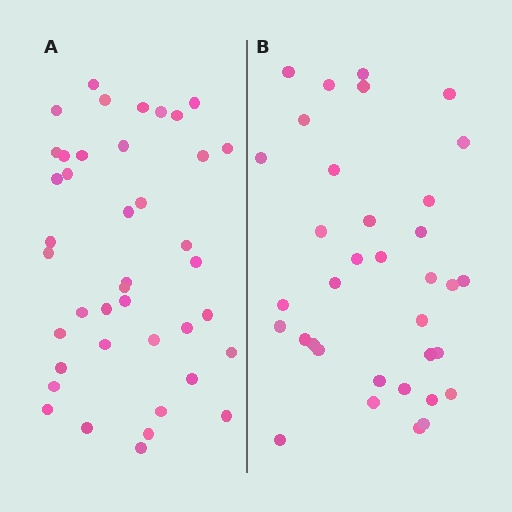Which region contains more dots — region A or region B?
Region A (the left region) has more dots.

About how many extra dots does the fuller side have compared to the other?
Region A has about 6 more dots than region B.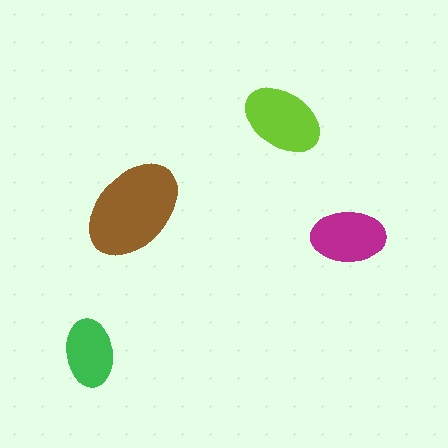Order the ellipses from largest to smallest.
the brown one, the lime one, the magenta one, the green one.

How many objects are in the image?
There are 4 objects in the image.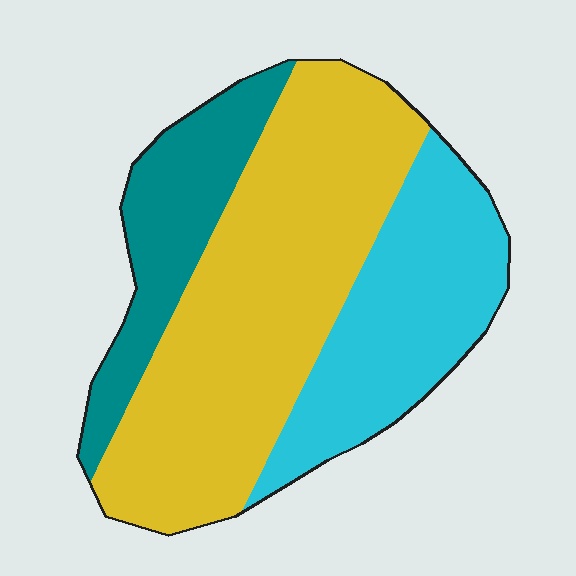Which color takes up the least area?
Teal, at roughly 20%.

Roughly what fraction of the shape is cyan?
Cyan covers around 30% of the shape.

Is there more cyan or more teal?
Cyan.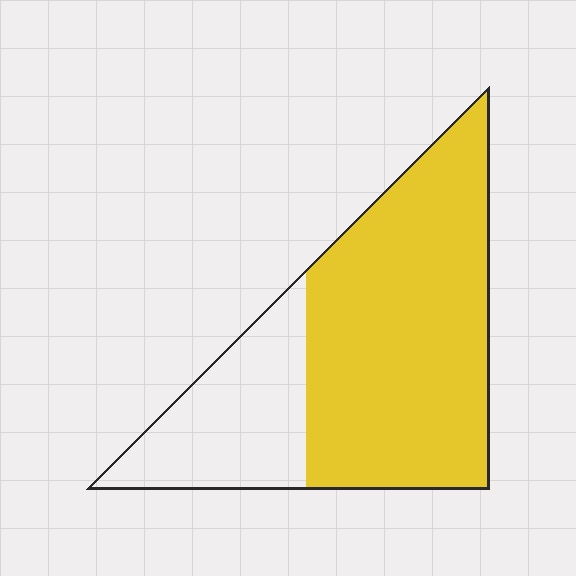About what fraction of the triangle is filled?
About two thirds (2/3).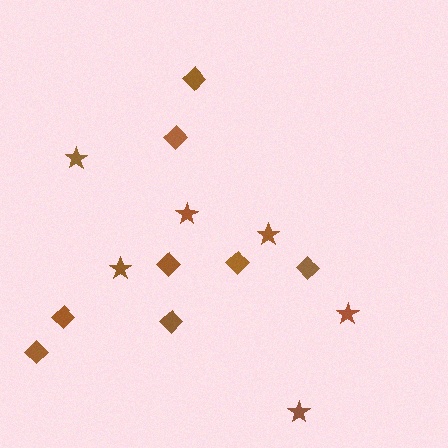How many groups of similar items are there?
There are 2 groups: one group of diamonds (8) and one group of stars (6).